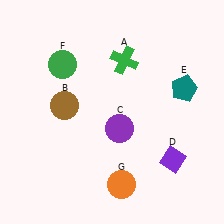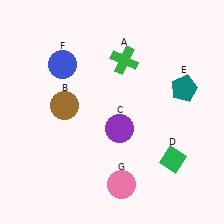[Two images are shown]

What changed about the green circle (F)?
In Image 1, F is green. In Image 2, it changed to blue.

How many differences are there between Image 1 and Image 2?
There are 3 differences between the two images.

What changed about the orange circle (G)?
In Image 1, G is orange. In Image 2, it changed to pink.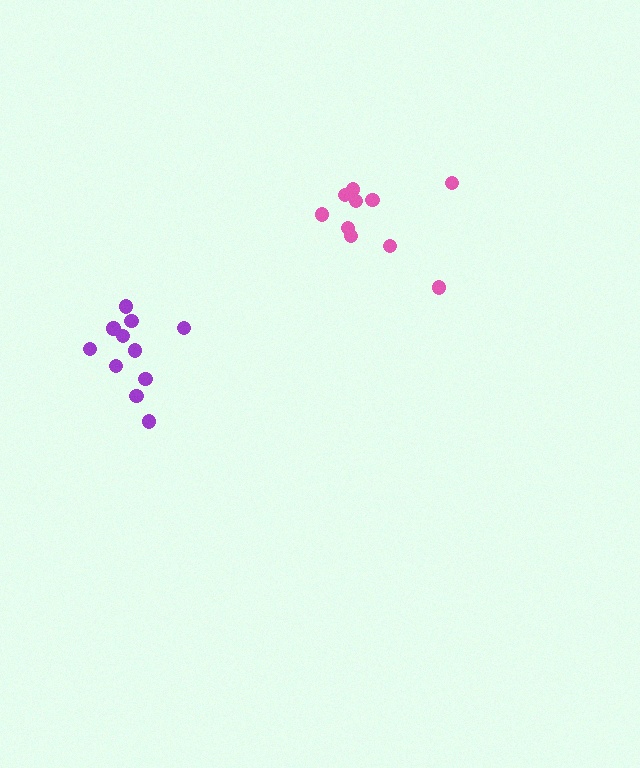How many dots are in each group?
Group 1: 10 dots, Group 2: 11 dots (21 total).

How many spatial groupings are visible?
There are 2 spatial groupings.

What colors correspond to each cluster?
The clusters are colored: pink, purple.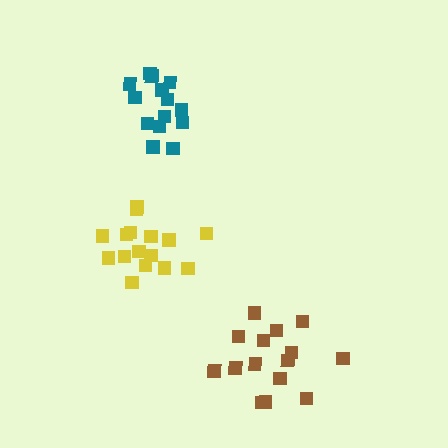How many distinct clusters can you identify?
There are 3 distinct clusters.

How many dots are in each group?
Group 1: 14 dots, Group 2: 16 dots, Group 3: 15 dots (45 total).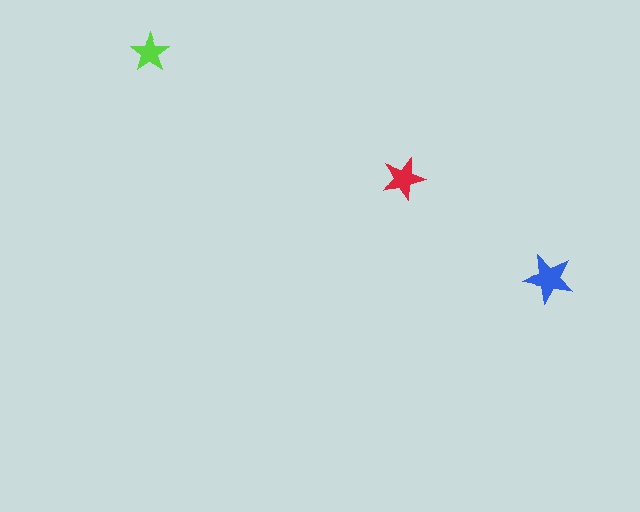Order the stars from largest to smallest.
the blue one, the red one, the lime one.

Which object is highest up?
The lime star is topmost.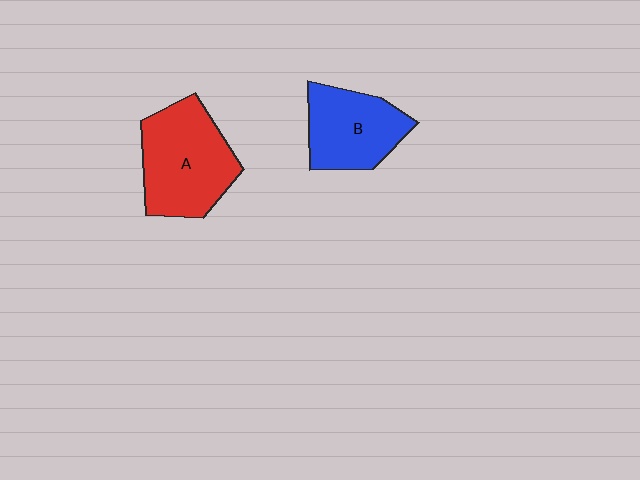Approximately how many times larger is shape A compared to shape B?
Approximately 1.3 times.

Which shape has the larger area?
Shape A (red).